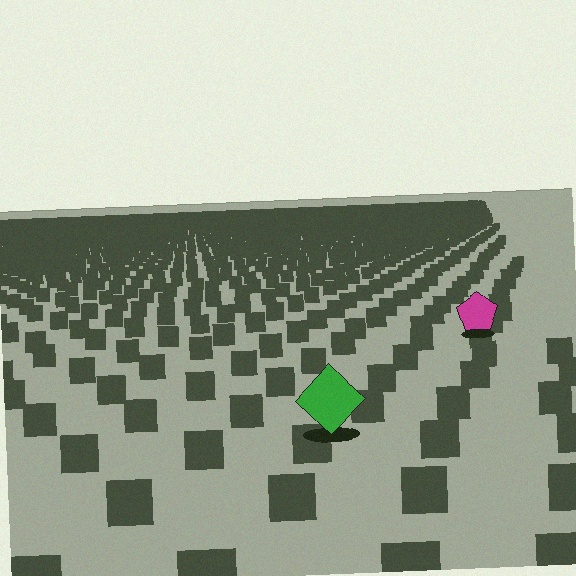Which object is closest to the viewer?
The green diamond is closest. The texture marks near it are larger and more spread out.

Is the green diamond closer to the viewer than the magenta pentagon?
Yes. The green diamond is closer — you can tell from the texture gradient: the ground texture is coarser near it.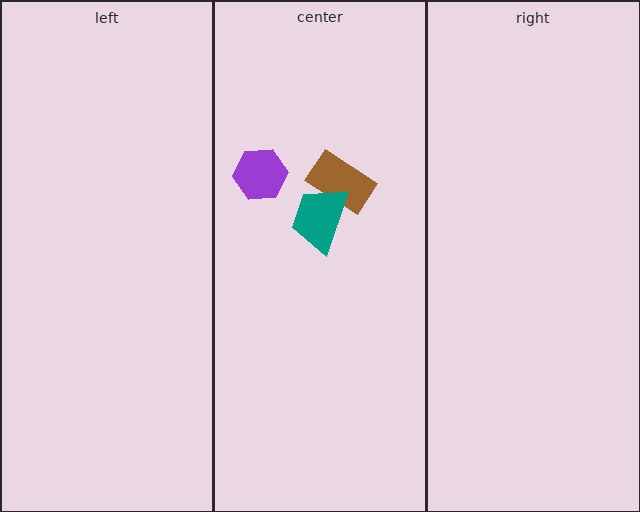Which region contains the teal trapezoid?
The center region.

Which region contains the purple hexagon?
The center region.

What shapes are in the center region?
The brown rectangle, the teal trapezoid, the purple hexagon.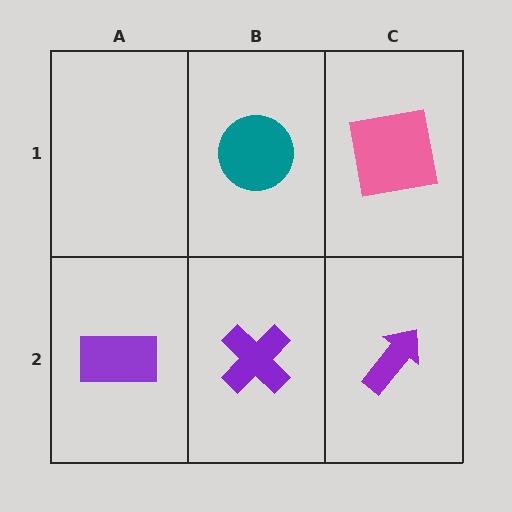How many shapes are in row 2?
3 shapes.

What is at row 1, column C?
A pink square.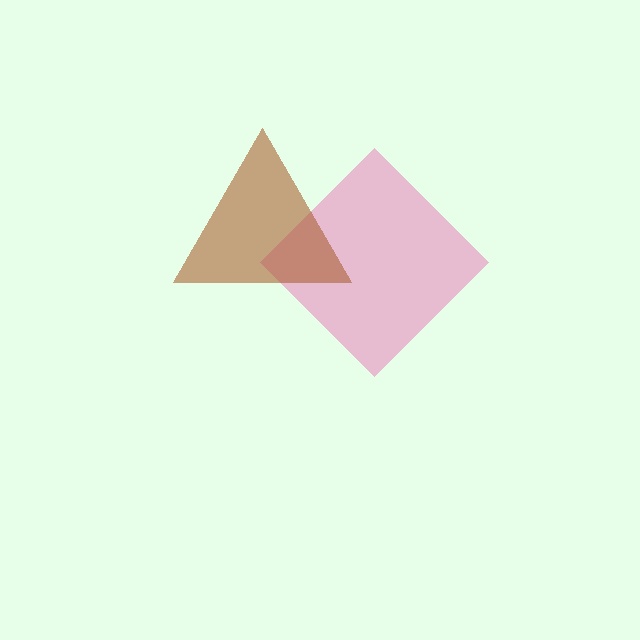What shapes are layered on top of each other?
The layered shapes are: a pink diamond, a brown triangle.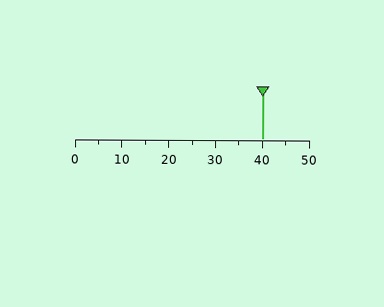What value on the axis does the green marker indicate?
The marker indicates approximately 40.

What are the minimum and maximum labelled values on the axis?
The axis runs from 0 to 50.